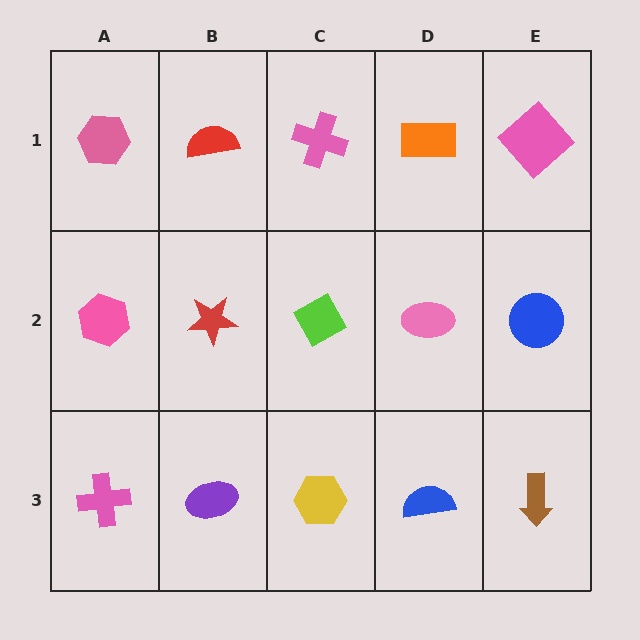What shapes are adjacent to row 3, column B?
A red star (row 2, column B), a pink cross (row 3, column A), a yellow hexagon (row 3, column C).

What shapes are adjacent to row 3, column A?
A pink hexagon (row 2, column A), a purple ellipse (row 3, column B).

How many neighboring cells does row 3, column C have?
3.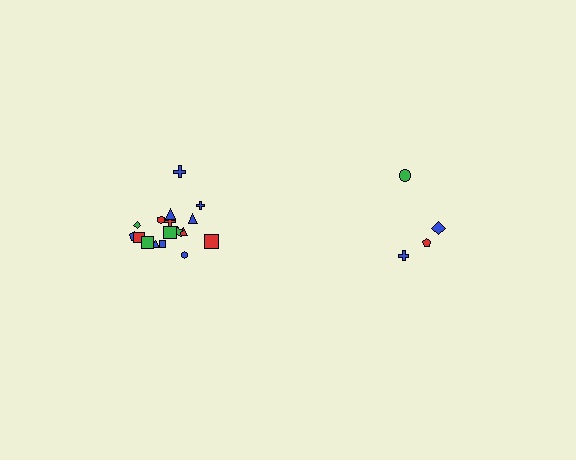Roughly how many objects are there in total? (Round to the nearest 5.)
Roughly 20 objects in total.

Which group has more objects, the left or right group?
The left group.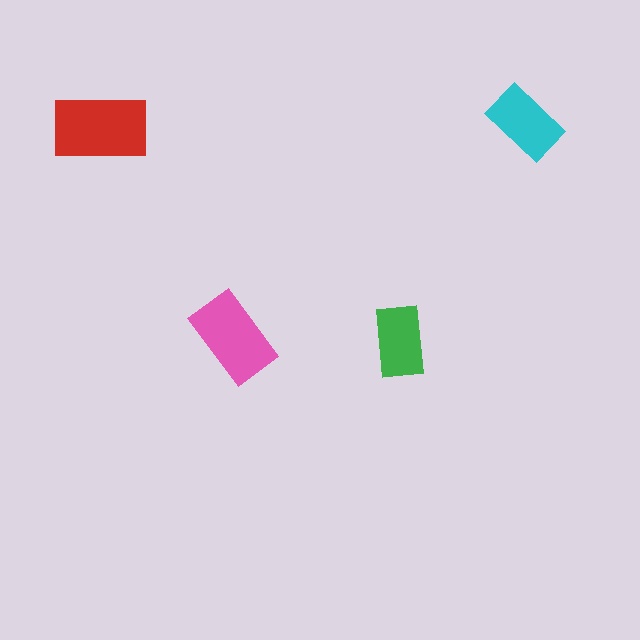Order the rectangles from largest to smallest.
the red one, the pink one, the cyan one, the green one.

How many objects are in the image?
There are 4 objects in the image.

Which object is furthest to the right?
The cyan rectangle is rightmost.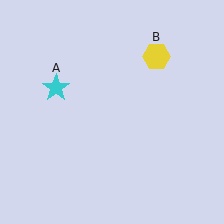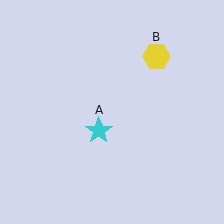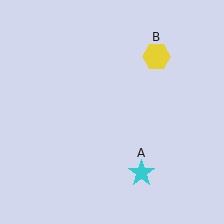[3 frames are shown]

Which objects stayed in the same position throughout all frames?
Yellow hexagon (object B) remained stationary.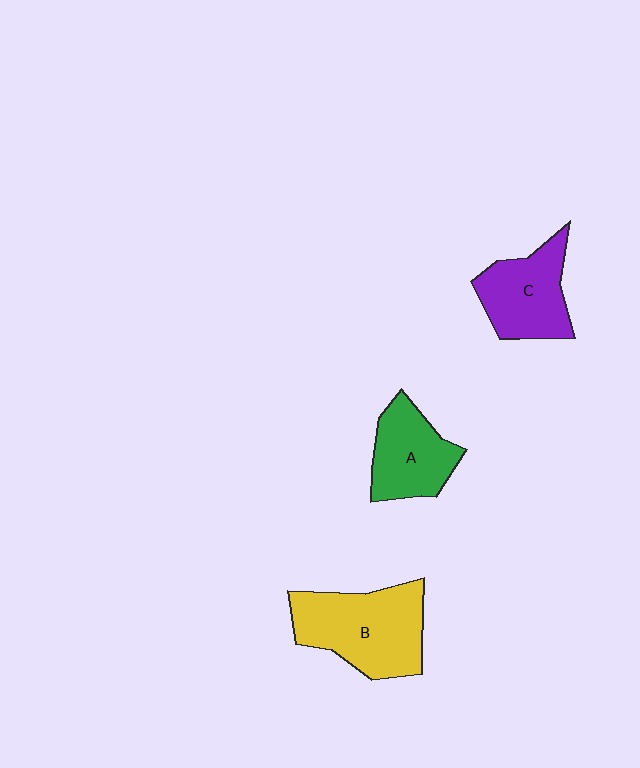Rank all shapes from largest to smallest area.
From largest to smallest: B (yellow), C (purple), A (green).